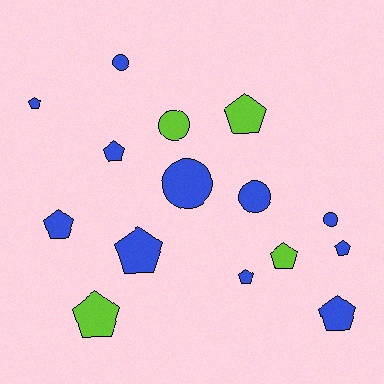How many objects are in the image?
There are 15 objects.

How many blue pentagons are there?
There are 7 blue pentagons.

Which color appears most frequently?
Blue, with 11 objects.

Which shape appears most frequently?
Pentagon, with 10 objects.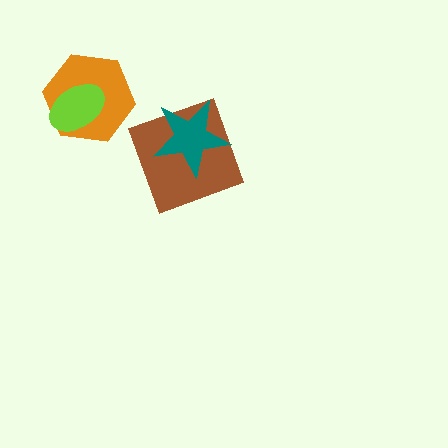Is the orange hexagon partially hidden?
Yes, it is partially covered by another shape.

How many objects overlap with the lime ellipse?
1 object overlaps with the lime ellipse.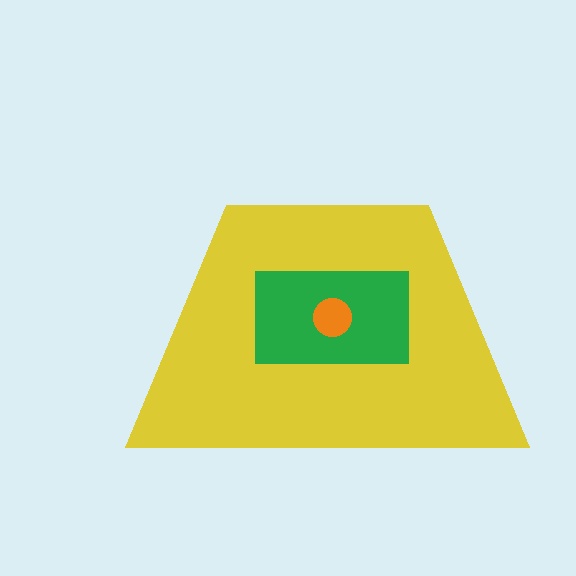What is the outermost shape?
The yellow trapezoid.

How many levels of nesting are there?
3.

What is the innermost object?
The orange circle.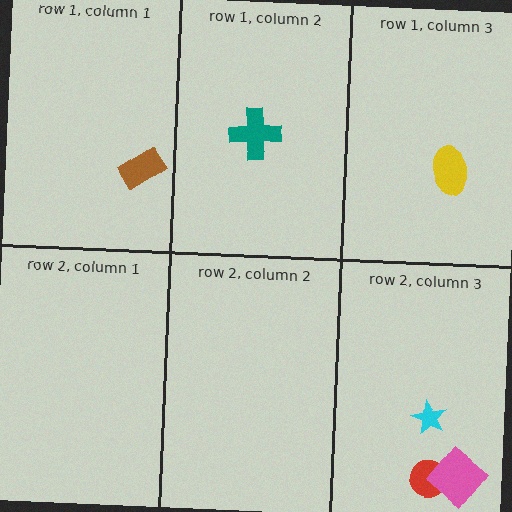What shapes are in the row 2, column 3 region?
The cyan star, the red circle, the pink diamond.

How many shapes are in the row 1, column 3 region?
1.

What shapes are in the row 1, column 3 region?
The yellow ellipse.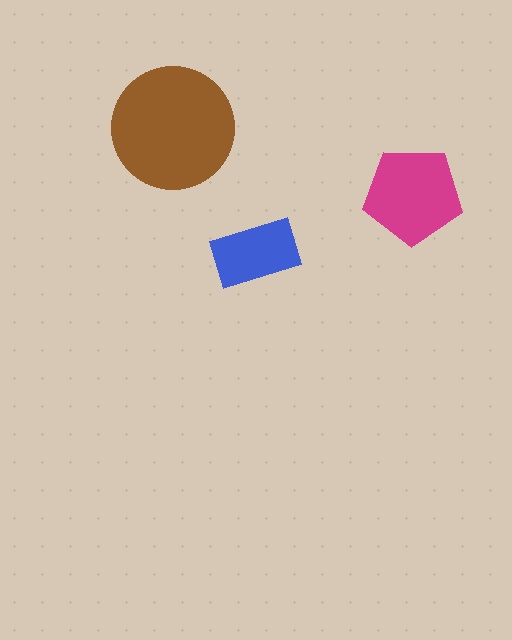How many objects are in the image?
There are 3 objects in the image.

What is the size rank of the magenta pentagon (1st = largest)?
2nd.